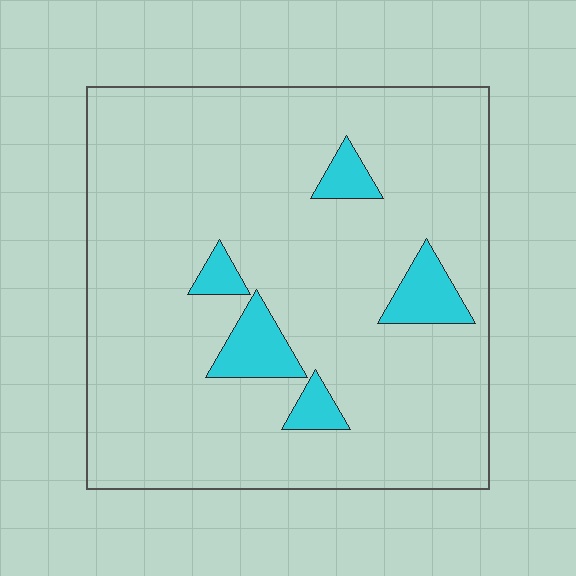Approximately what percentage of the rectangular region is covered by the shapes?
Approximately 10%.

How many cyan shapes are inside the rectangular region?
5.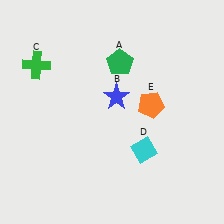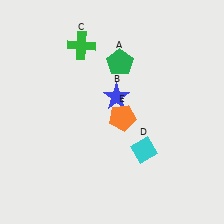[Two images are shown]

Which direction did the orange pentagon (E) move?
The orange pentagon (E) moved left.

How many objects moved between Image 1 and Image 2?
2 objects moved between the two images.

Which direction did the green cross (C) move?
The green cross (C) moved right.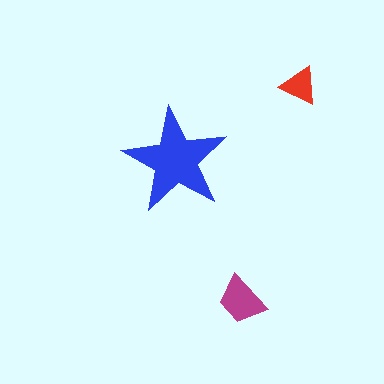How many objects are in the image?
There are 3 objects in the image.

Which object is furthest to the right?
The red triangle is rightmost.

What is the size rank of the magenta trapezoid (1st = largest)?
2nd.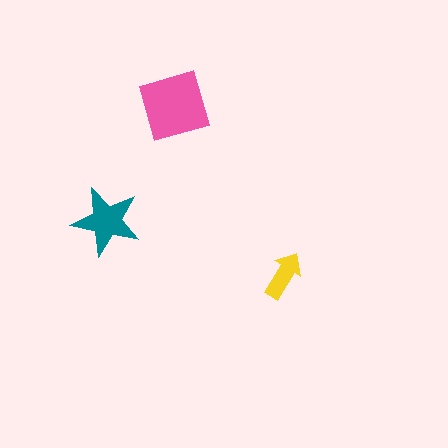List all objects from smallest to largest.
The yellow arrow, the teal star, the pink diamond.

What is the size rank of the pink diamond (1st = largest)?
1st.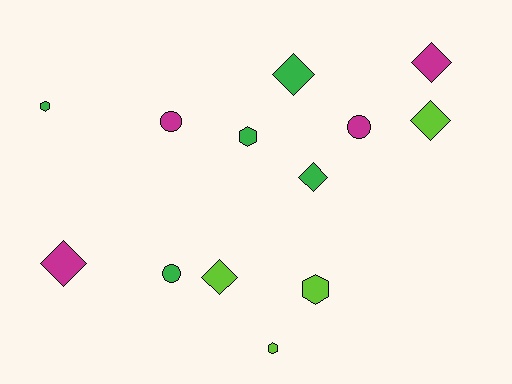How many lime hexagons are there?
There are 2 lime hexagons.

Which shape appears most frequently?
Diamond, with 6 objects.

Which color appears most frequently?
Green, with 5 objects.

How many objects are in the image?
There are 13 objects.